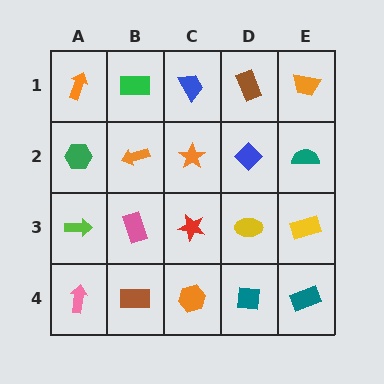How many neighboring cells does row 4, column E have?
2.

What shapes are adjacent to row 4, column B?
A pink rectangle (row 3, column B), a pink arrow (row 4, column A), an orange hexagon (row 4, column C).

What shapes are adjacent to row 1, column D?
A blue diamond (row 2, column D), a blue trapezoid (row 1, column C), an orange trapezoid (row 1, column E).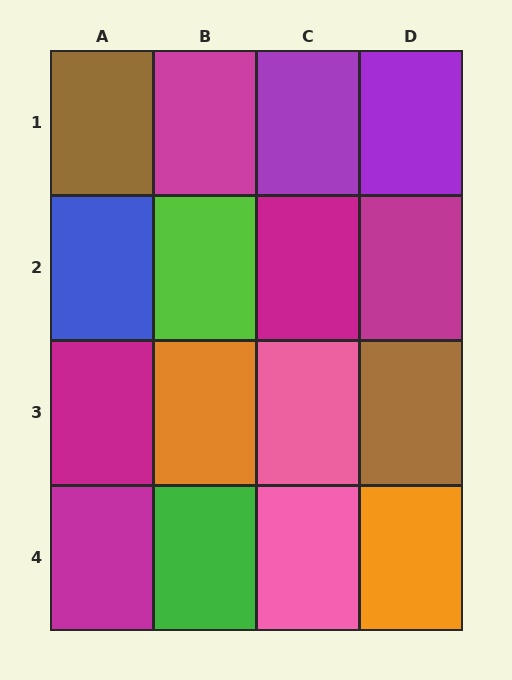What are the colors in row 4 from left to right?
Magenta, green, pink, orange.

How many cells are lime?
1 cell is lime.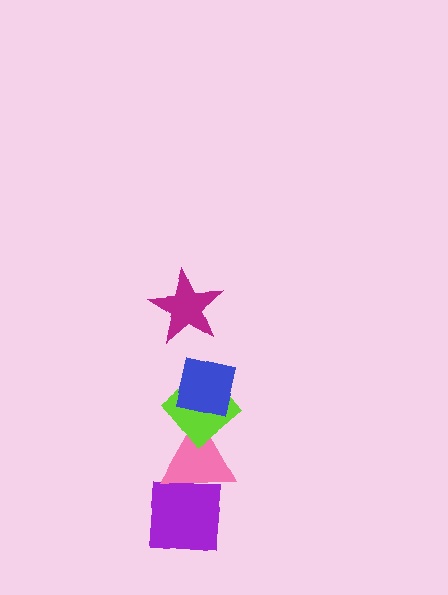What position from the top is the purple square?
The purple square is 5th from the top.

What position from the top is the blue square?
The blue square is 2nd from the top.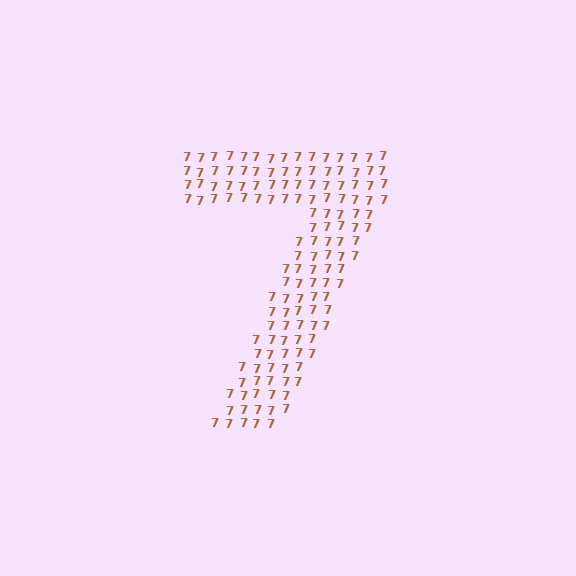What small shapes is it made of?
It is made of small digit 7's.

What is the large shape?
The large shape is the digit 7.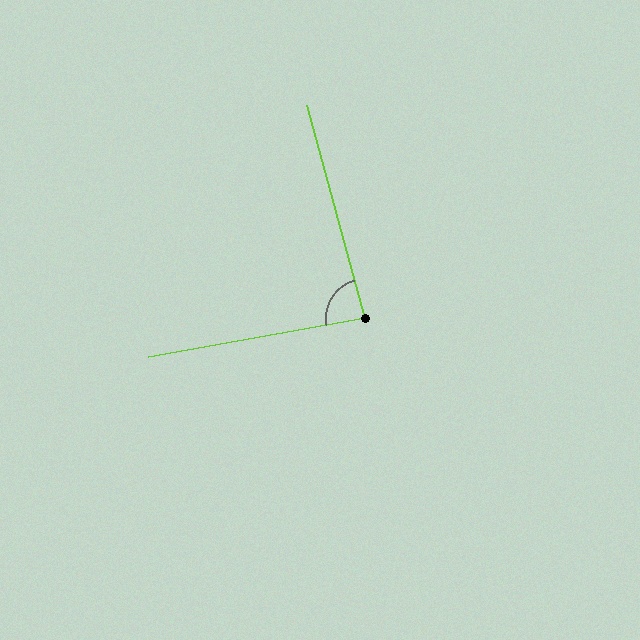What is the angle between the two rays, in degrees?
Approximately 85 degrees.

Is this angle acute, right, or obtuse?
It is approximately a right angle.